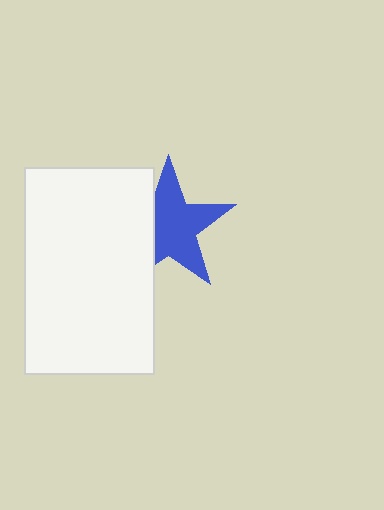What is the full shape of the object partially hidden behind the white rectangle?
The partially hidden object is a blue star.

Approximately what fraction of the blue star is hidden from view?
Roughly 32% of the blue star is hidden behind the white rectangle.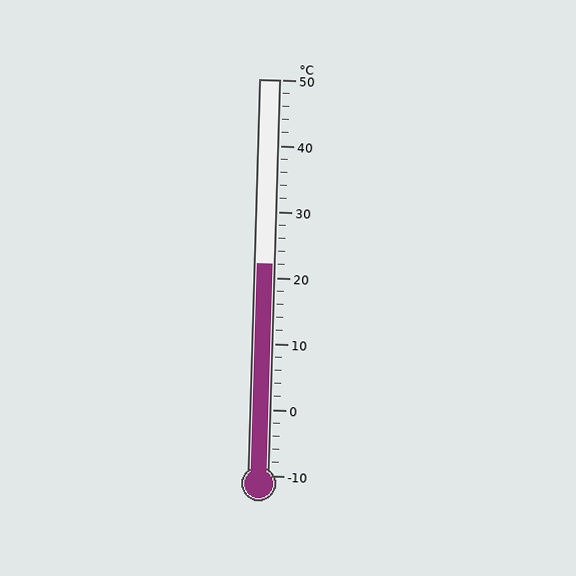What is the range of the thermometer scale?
The thermometer scale ranges from -10°C to 50°C.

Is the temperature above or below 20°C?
The temperature is above 20°C.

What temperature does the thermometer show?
The thermometer shows approximately 22°C.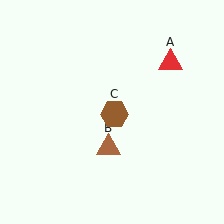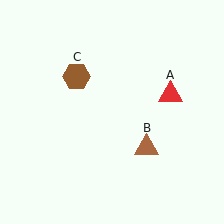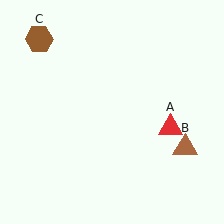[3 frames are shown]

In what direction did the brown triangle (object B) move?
The brown triangle (object B) moved right.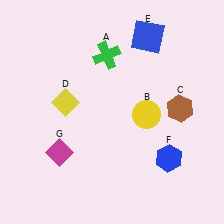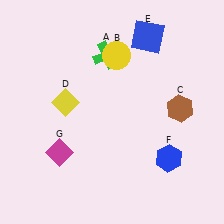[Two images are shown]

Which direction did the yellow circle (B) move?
The yellow circle (B) moved up.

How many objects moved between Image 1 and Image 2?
1 object moved between the two images.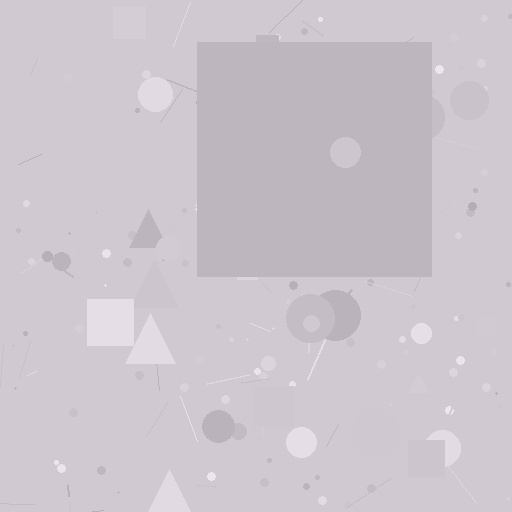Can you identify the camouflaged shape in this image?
The camouflaged shape is a square.